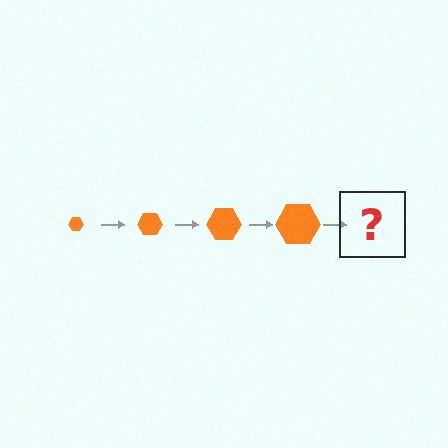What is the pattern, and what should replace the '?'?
The pattern is that the hexagon gets progressively larger each step. The '?' should be an orange hexagon, larger than the previous one.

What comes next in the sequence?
The next element should be an orange hexagon, larger than the previous one.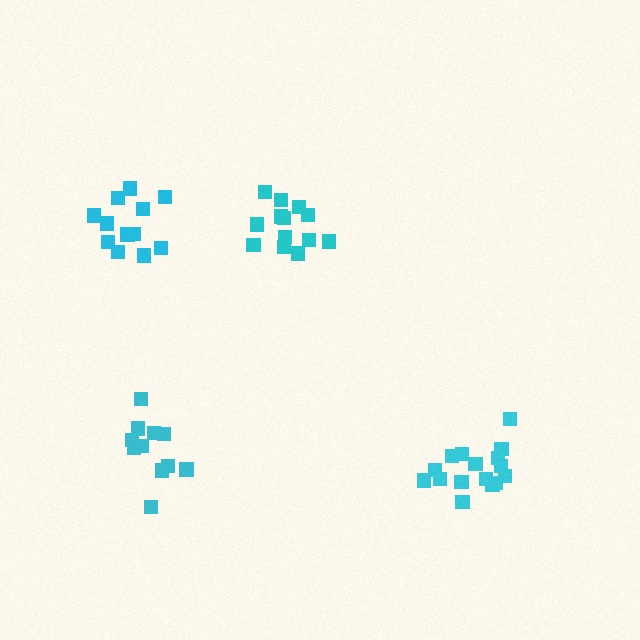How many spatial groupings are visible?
There are 4 spatial groupings.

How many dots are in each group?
Group 1: 12 dots, Group 2: 13 dots, Group 3: 11 dots, Group 4: 16 dots (52 total).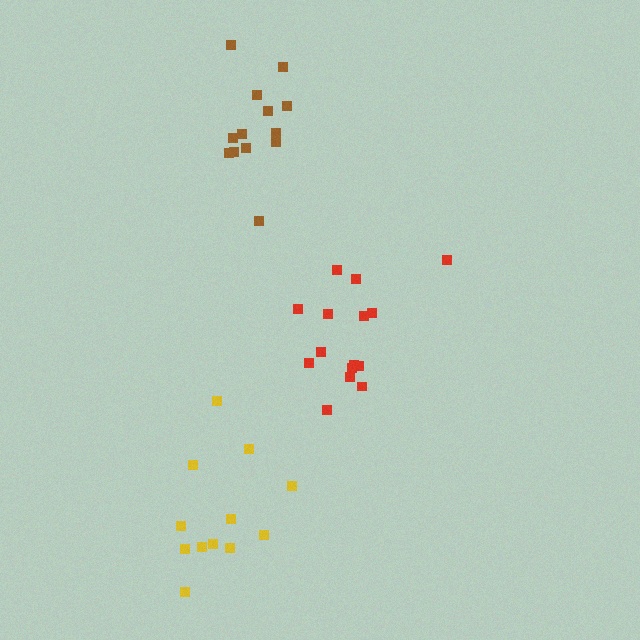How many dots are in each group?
Group 1: 12 dots, Group 2: 15 dots, Group 3: 13 dots (40 total).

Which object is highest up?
The brown cluster is topmost.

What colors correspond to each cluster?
The clusters are colored: yellow, red, brown.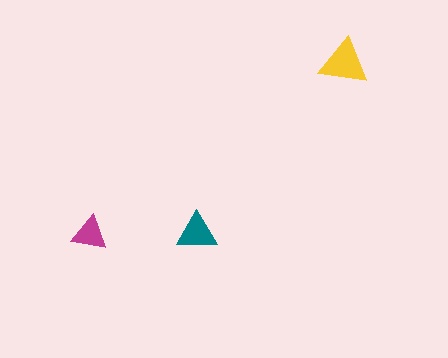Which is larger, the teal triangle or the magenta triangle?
The teal one.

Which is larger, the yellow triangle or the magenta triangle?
The yellow one.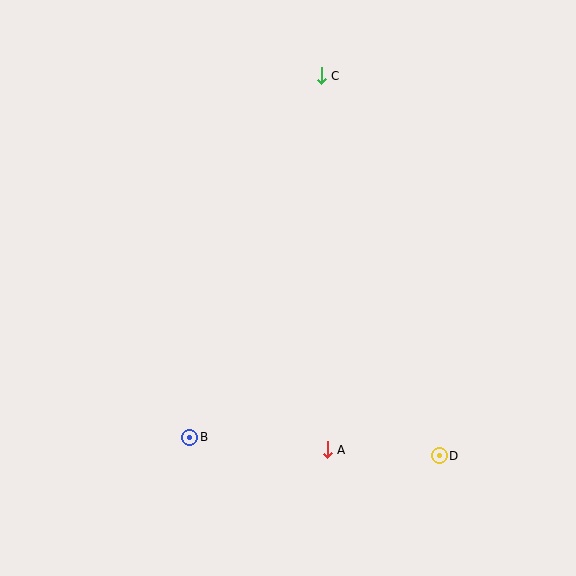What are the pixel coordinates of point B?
Point B is at (190, 437).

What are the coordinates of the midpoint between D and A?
The midpoint between D and A is at (383, 453).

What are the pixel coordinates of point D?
Point D is at (439, 456).